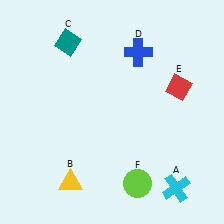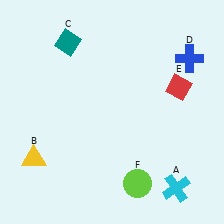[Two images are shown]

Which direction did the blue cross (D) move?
The blue cross (D) moved right.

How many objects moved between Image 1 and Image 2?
2 objects moved between the two images.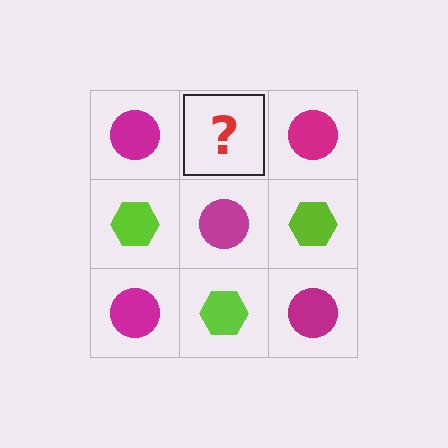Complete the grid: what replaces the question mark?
The question mark should be replaced with a lime hexagon.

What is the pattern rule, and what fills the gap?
The rule is that it alternates magenta circle and lime hexagon in a checkerboard pattern. The gap should be filled with a lime hexagon.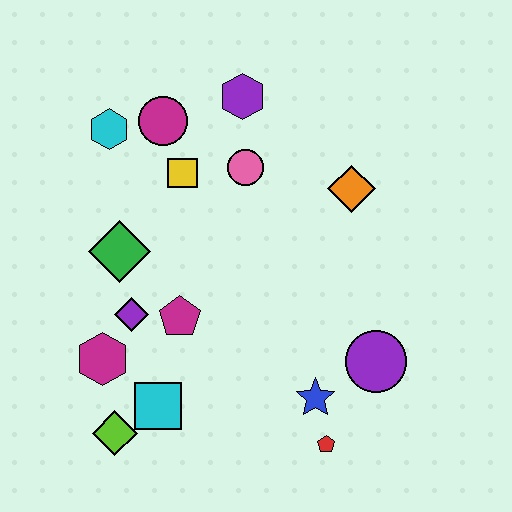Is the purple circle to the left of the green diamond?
No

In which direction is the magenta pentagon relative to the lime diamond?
The magenta pentagon is above the lime diamond.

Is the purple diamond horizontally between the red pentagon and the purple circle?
No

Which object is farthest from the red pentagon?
The cyan hexagon is farthest from the red pentagon.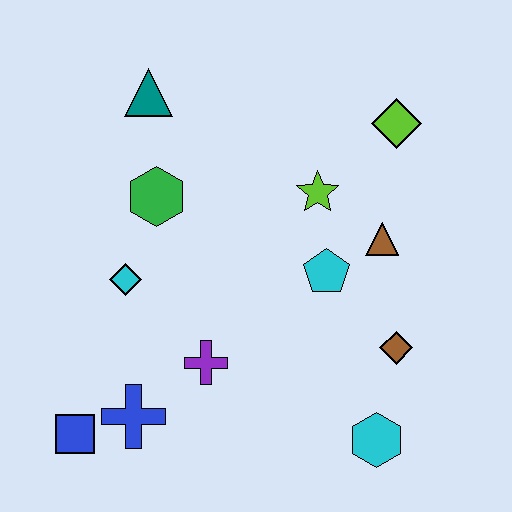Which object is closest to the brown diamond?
The cyan hexagon is closest to the brown diamond.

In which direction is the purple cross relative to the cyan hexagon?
The purple cross is to the left of the cyan hexagon.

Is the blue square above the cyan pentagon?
No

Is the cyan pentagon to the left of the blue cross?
No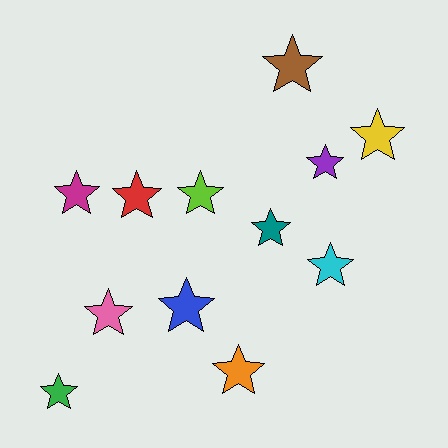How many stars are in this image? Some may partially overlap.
There are 12 stars.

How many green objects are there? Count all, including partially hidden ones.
There is 1 green object.